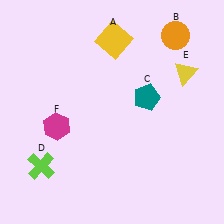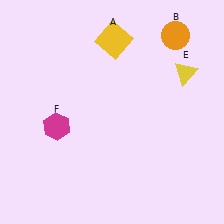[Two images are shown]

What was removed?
The teal pentagon (C), the lime cross (D) were removed in Image 2.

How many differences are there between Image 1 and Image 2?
There are 2 differences between the two images.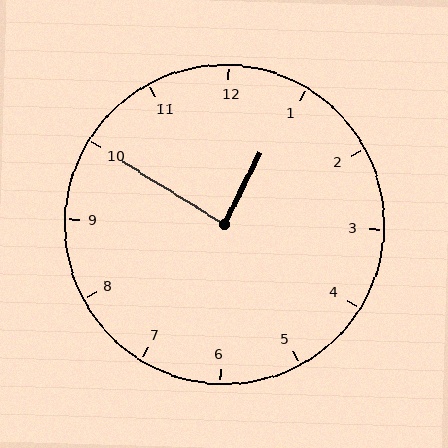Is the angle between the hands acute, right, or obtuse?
It is right.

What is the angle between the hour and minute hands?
Approximately 85 degrees.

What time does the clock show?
12:50.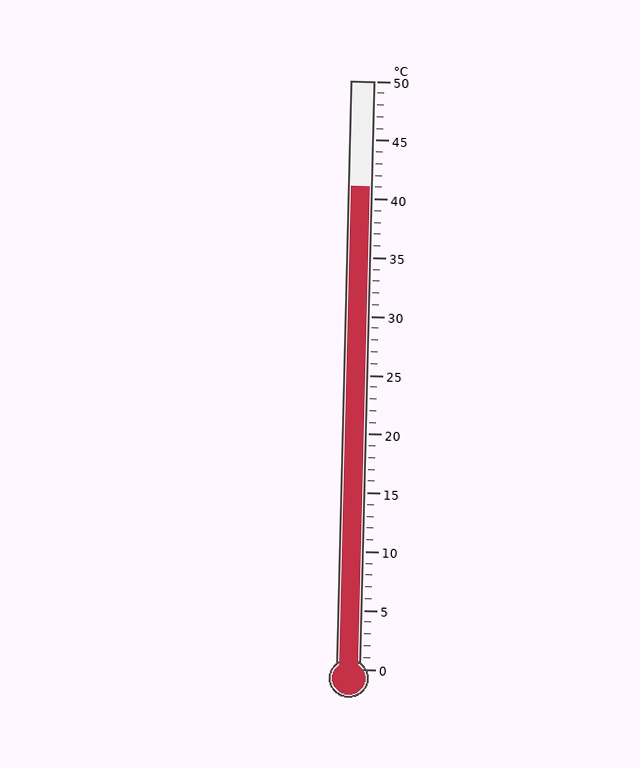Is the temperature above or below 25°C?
The temperature is above 25°C.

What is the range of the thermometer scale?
The thermometer scale ranges from 0°C to 50°C.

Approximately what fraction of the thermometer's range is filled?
The thermometer is filled to approximately 80% of its range.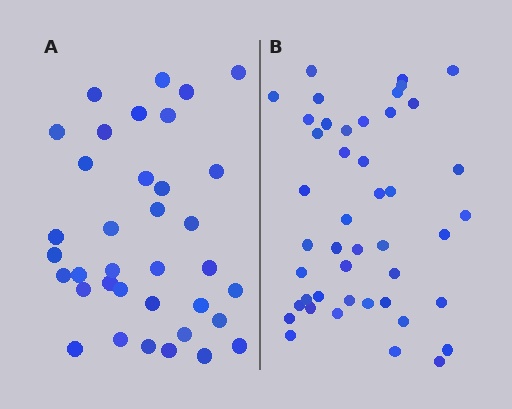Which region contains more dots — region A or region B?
Region B (the right region) has more dots.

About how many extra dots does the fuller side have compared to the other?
Region B has roughly 8 or so more dots than region A.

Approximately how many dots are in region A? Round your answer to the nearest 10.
About 40 dots. (The exact count is 36, which rounds to 40.)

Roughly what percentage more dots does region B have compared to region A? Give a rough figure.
About 25% more.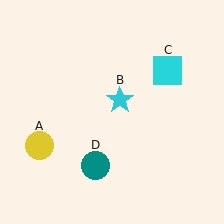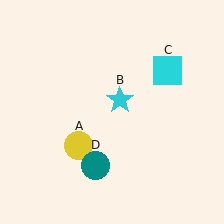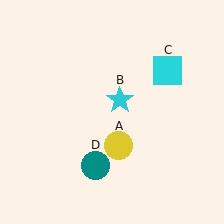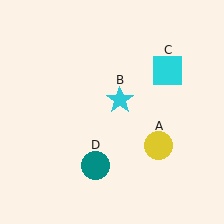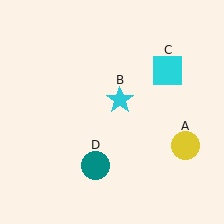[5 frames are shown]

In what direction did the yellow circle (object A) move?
The yellow circle (object A) moved right.